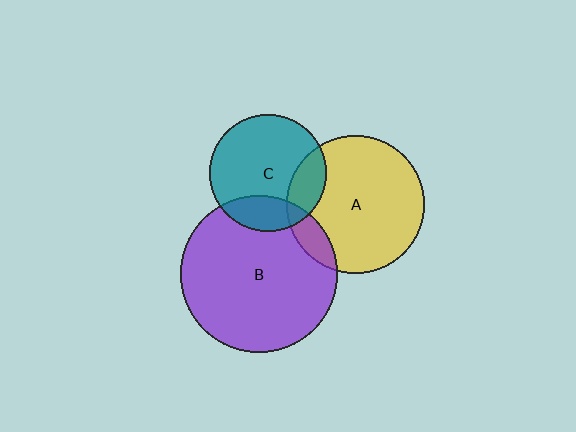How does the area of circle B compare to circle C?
Approximately 1.8 times.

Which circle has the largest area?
Circle B (purple).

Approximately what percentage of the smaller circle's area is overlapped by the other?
Approximately 20%.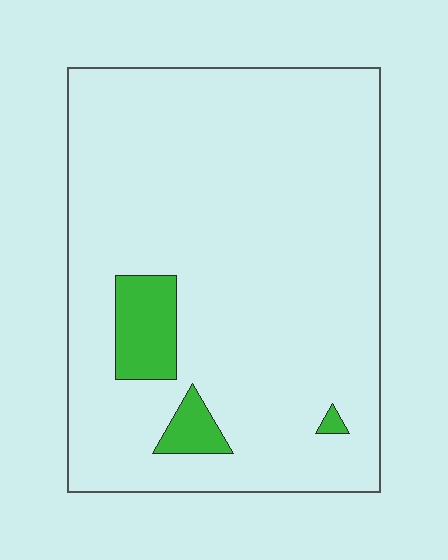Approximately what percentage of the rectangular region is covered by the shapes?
Approximately 5%.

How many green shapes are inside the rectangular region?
3.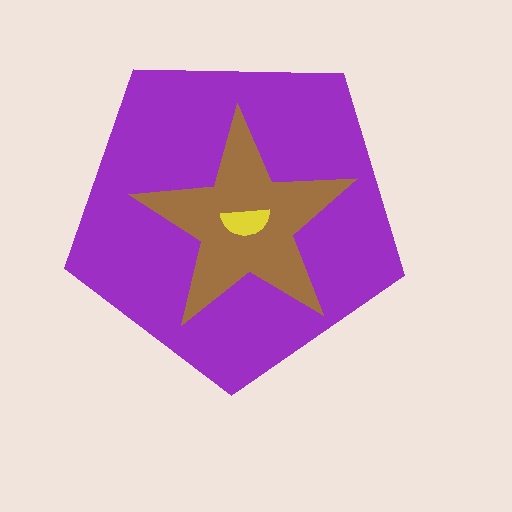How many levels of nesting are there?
3.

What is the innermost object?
The yellow semicircle.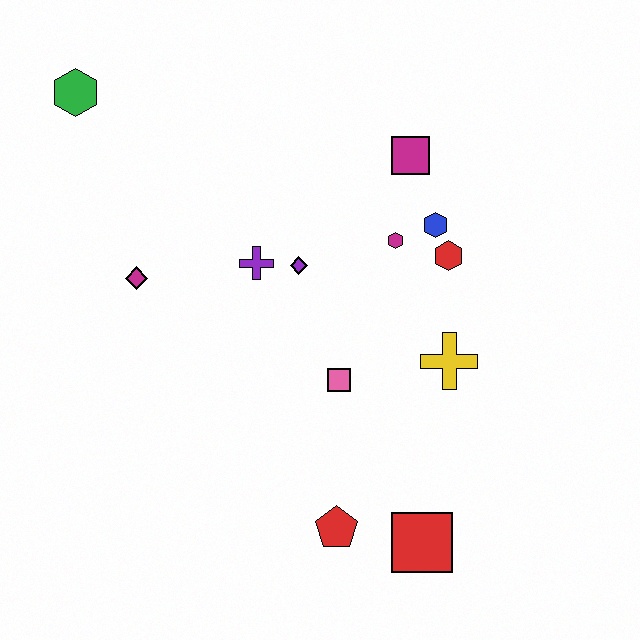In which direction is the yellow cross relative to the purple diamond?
The yellow cross is to the right of the purple diamond.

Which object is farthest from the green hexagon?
The red square is farthest from the green hexagon.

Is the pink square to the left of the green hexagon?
No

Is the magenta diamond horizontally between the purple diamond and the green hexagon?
Yes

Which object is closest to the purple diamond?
The purple cross is closest to the purple diamond.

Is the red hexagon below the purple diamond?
No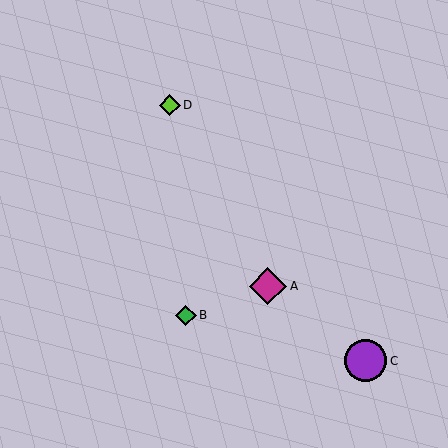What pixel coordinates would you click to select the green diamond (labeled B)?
Click at (186, 315) to select the green diamond B.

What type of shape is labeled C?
Shape C is a purple circle.